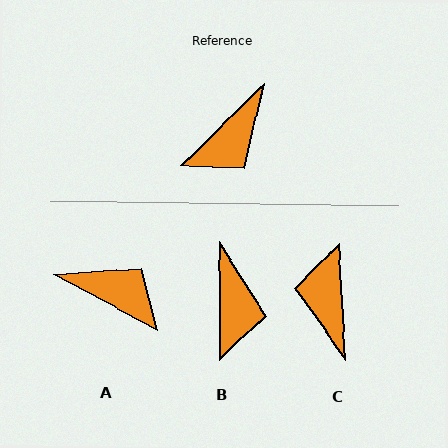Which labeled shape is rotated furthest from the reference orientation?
C, about 132 degrees away.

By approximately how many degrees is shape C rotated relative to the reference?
Approximately 132 degrees clockwise.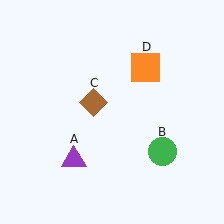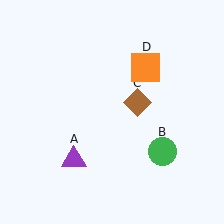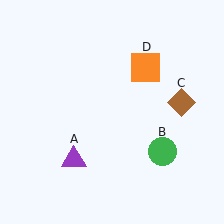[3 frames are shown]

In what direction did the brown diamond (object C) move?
The brown diamond (object C) moved right.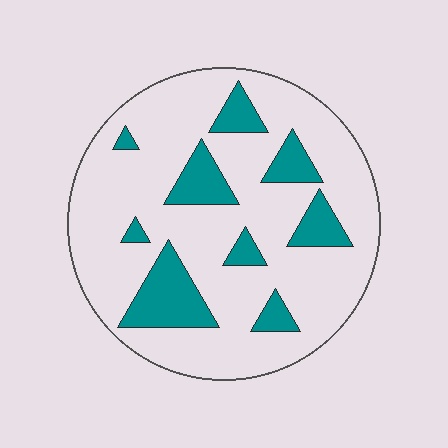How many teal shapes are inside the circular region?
9.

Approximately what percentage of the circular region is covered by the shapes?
Approximately 20%.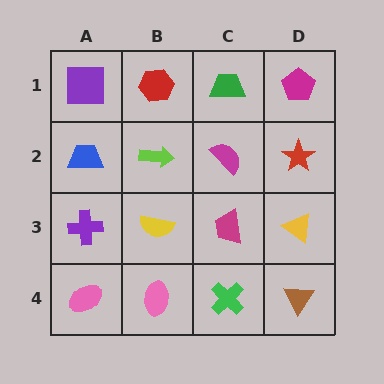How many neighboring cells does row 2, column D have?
3.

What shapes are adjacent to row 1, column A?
A blue trapezoid (row 2, column A), a red hexagon (row 1, column B).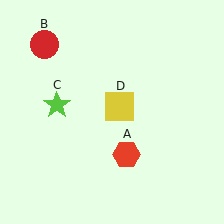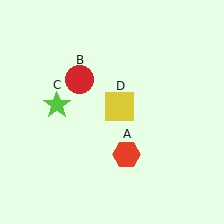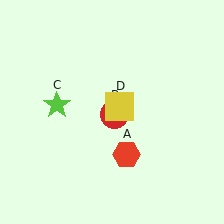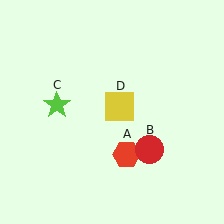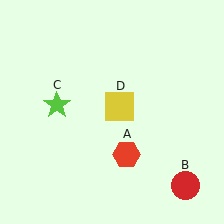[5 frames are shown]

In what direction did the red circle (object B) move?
The red circle (object B) moved down and to the right.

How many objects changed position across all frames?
1 object changed position: red circle (object B).